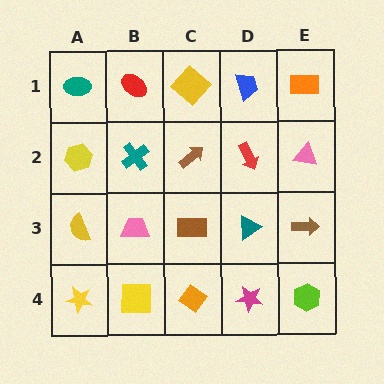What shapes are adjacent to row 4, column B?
A pink trapezoid (row 3, column B), a yellow star (row 4, column A), an orange diamond (row 4, column C).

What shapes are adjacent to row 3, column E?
A pink triangle (row 2, column E), a lime hexagon (row 4, column E), a teal triangle (row 3, column D).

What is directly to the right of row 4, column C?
A magenta star.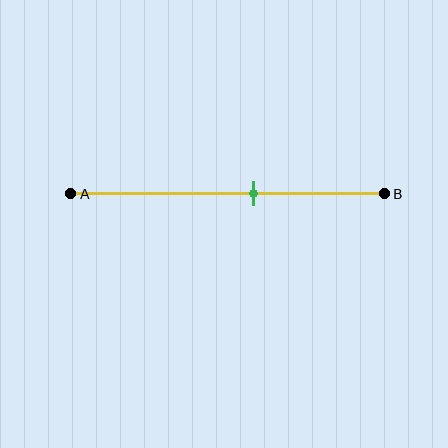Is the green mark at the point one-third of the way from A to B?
No, the mark is at about 60% from A, not at the 33% one-third point.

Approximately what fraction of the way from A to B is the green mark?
The green mark is approximately 60% of the way from A to B.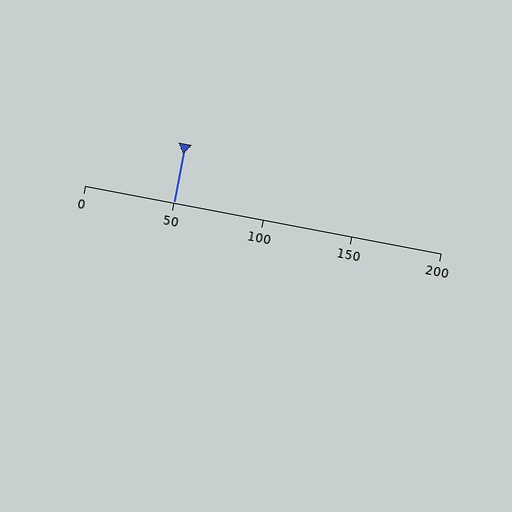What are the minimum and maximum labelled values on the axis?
The axis runs from 0 to 200.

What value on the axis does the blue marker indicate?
The marker indicates approximately 50.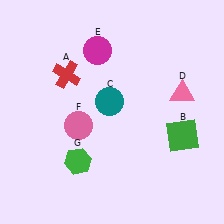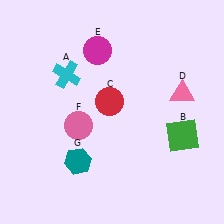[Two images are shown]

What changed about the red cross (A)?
In Image 1, A is red. In Image 2, it changed to cyan.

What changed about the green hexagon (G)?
In Image 1, G is green. In Image 2, it changed to teal.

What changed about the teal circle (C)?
In Image 1, C is teal. In Image 2, it changed to red.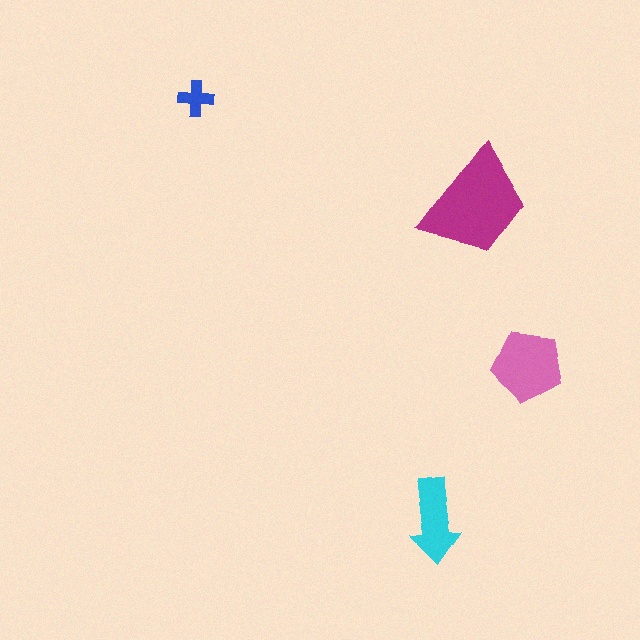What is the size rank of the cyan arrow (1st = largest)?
3rd.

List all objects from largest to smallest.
The magenta trapezoid, the pink pentagon, the cyan arrow, the blue cross.